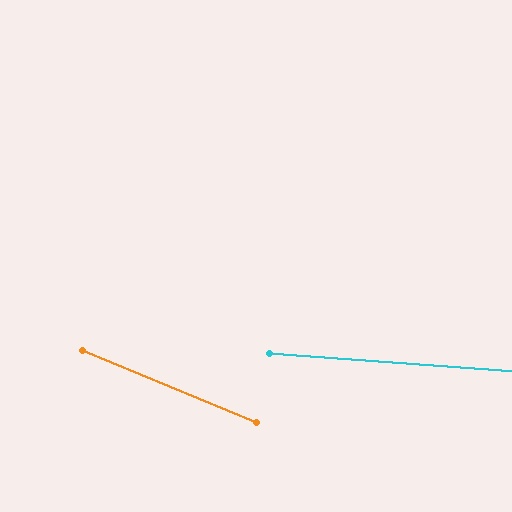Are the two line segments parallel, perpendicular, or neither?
Neither parallel nor perpendicular — they differ by about 18°.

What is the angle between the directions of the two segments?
Approximately 18 degrees.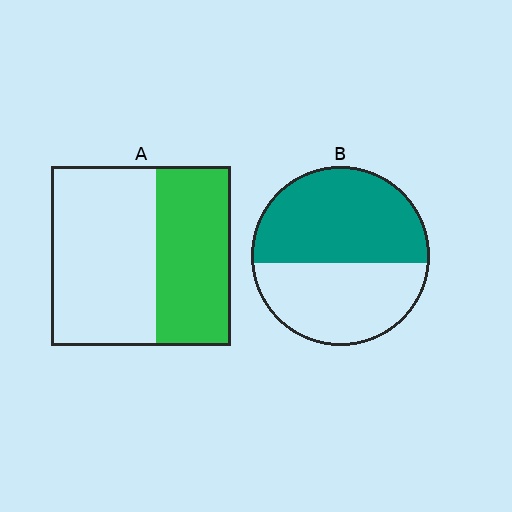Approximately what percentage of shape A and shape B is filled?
A is approximately 40% and B is approximately 55%.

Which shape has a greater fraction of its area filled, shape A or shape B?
Shape B.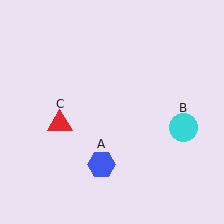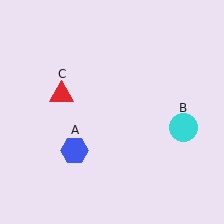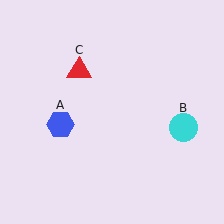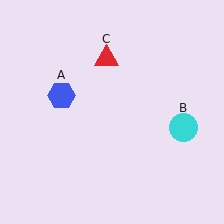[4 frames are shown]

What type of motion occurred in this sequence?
The blue hexagon (object A), red triangle (object C) rotated clockwise around the center of the scene.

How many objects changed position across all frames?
2 objects changed position: blue hexagon (object A), red triangle (object C).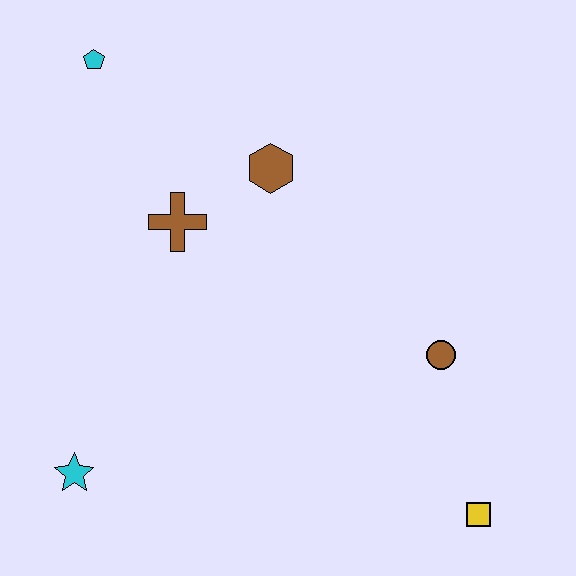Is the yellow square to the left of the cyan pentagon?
No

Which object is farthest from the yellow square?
The cyan pentagon is farthest from the yellow square.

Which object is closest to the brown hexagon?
The brown cross is closest to the brown hexagon.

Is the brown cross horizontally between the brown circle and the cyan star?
Yes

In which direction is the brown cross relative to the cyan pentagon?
The brown cross is below the cyan pentagon.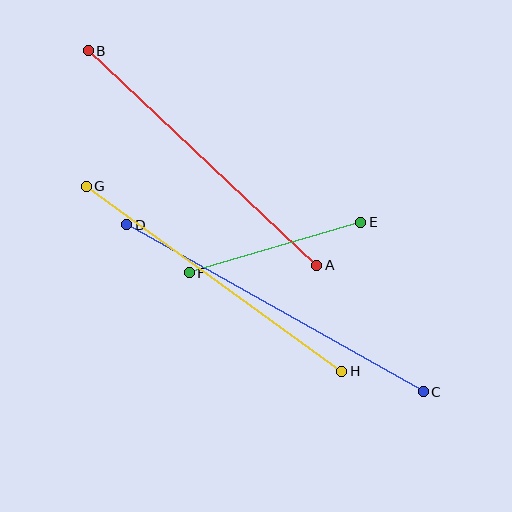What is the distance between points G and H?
The distance is approximately 315 pixels.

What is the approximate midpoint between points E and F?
The midpoint is at approximately (275, 247) pixels.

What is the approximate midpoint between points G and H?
The midpoint is at approximately (214, 279) pixels.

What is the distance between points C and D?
The distance is approximately 340 pixels.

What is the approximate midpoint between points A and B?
The midpoint is at approximately (202, 158) pixels.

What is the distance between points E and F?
The distance is approximately 179 pixels.